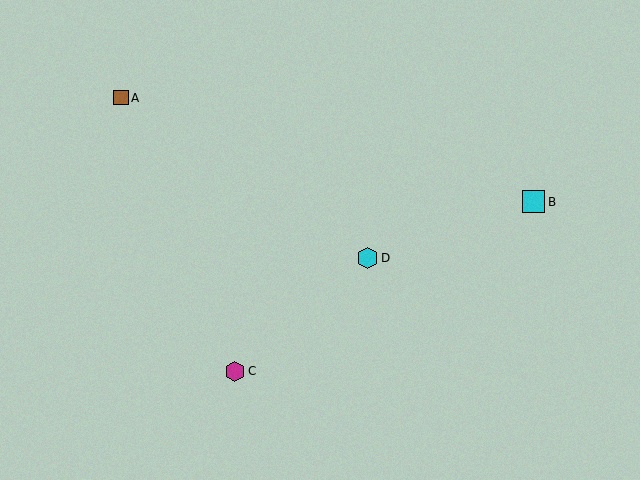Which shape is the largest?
The cyan square (labeled B) is the largest.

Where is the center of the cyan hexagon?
The center of the cyan hexagon is at (368, 258).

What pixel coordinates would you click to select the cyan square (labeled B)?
Click at (533, 202) to select the cyan square B.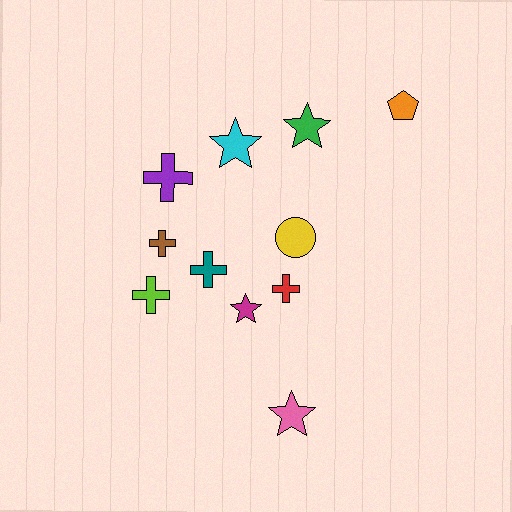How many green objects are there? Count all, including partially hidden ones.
There is 1 green object.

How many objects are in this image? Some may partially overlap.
There are 11 objects.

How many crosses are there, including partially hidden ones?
There are 5 crosses.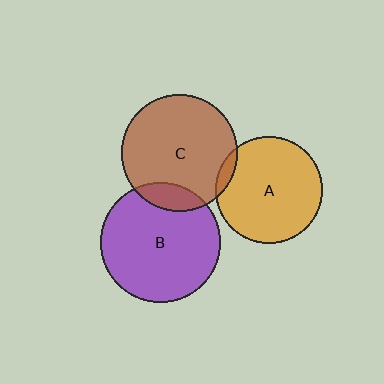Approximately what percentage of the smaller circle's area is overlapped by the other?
Approximately 15%.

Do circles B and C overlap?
Yes.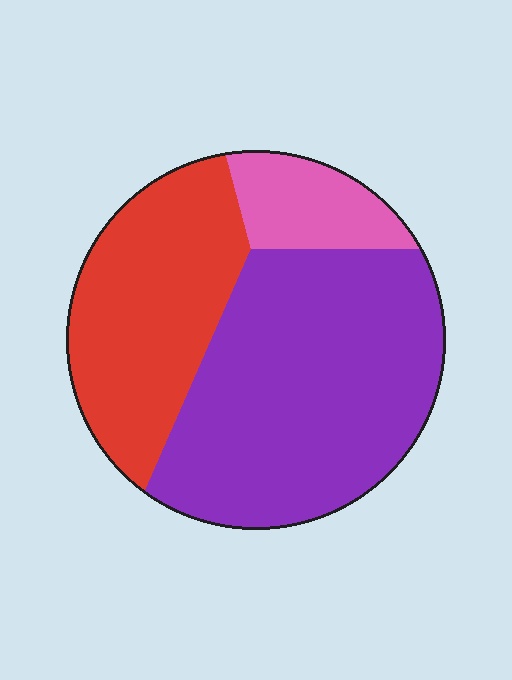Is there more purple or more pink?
Purple.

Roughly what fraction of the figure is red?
Red covers about 35% of the figure.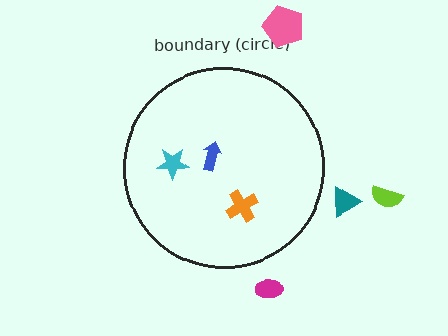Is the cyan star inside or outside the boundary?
Inside.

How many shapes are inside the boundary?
3 inside, 4 outside.